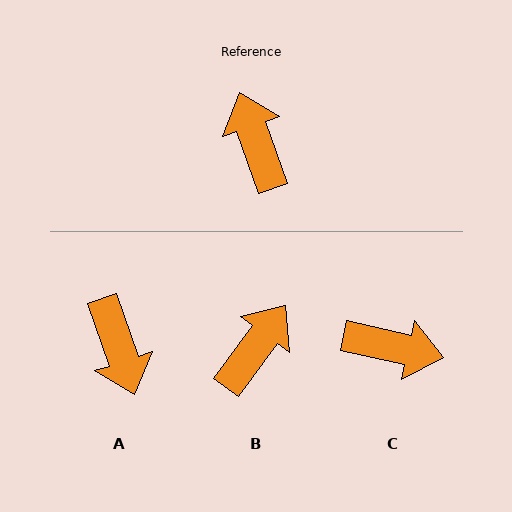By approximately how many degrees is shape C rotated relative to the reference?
Approximately 122 degrees clockwise.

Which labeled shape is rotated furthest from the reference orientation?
A, about 179 degrees away.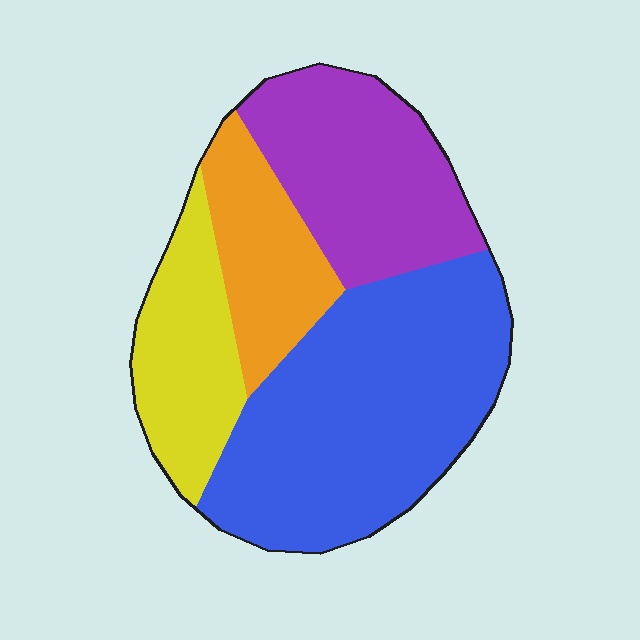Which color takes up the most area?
Blue, at roughly 45%.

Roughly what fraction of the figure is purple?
Purple takes up between a sixth and a third of the figure.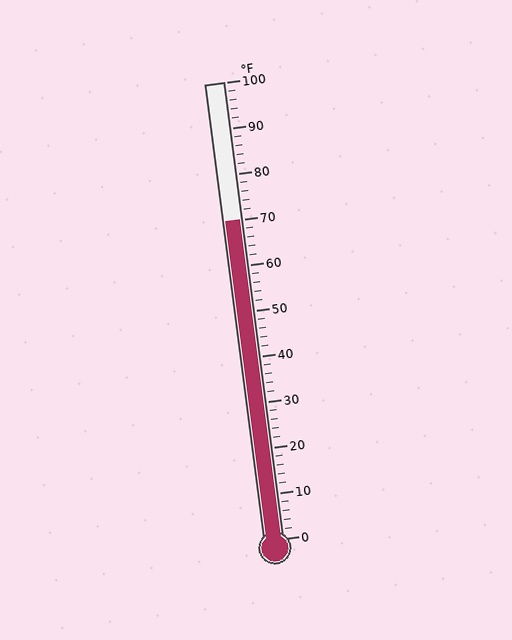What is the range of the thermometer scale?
The thermometer scale ranges from 0°F to 100°F.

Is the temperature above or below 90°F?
The temperature is below 90°F.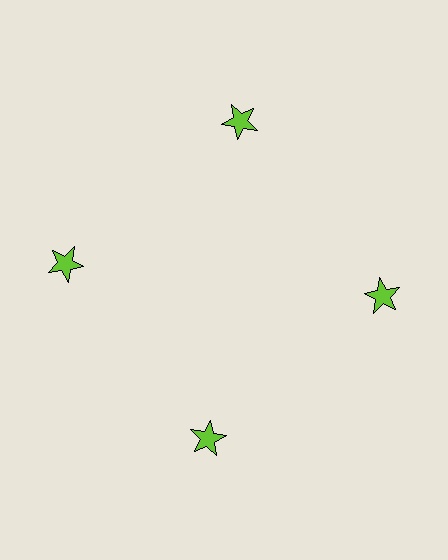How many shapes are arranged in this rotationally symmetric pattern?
There are 4 shapes, arranged in 4 groups of 1.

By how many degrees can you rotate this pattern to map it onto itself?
The pattern maps onto itself every 90 degrees of rotation.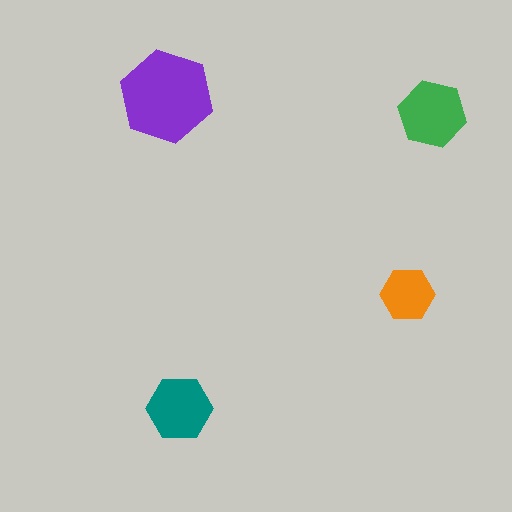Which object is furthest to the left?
The purple hexagon is leftmost.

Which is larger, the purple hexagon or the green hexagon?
The purple one.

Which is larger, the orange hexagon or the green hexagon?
The green one.